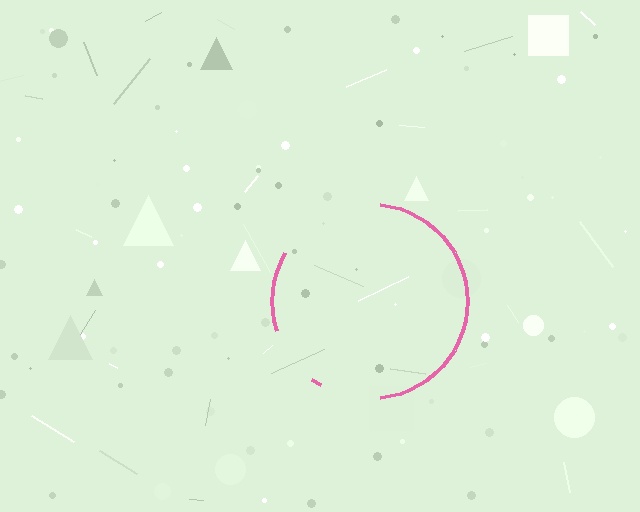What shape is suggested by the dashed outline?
The dashed outline suggests a circle.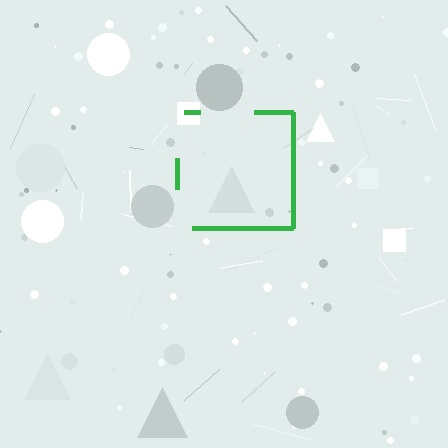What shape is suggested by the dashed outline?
The dashed outline suggests a square.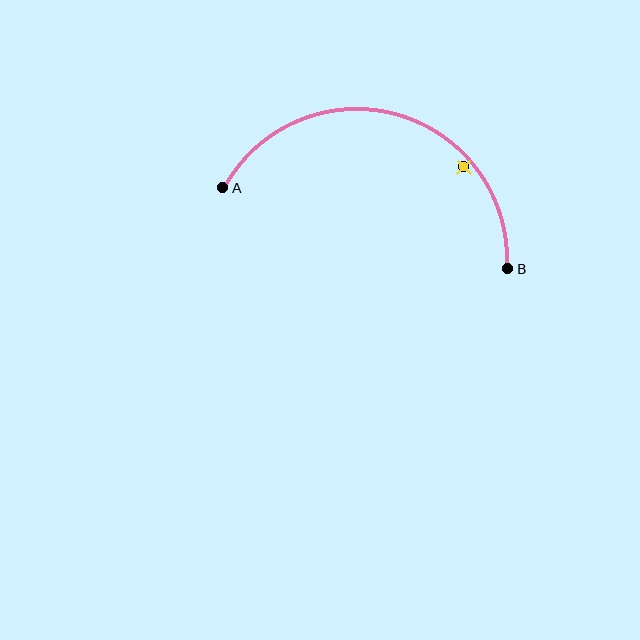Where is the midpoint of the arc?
The arc midpoint is the point on the curve farthest from the straight line joining A and B. It sits above that line.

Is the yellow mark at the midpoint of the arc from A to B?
No — the yellow mark does not lie on the arc at all. It sits slightly inside the curve.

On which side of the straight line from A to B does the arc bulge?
The arc bulges above the straight line connecting A and B.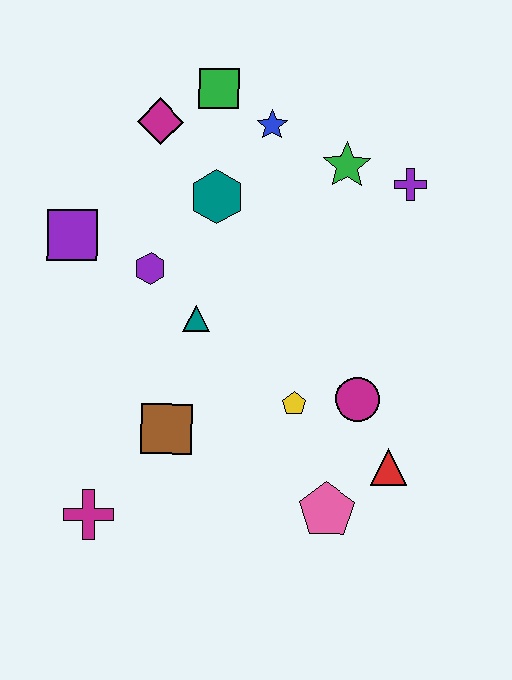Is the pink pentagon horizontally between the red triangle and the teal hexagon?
Yes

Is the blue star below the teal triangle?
No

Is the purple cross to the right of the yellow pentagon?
Yes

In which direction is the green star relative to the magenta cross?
The green star is above the magenta cross.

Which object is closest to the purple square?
The purple hexagon is closest to the purple square.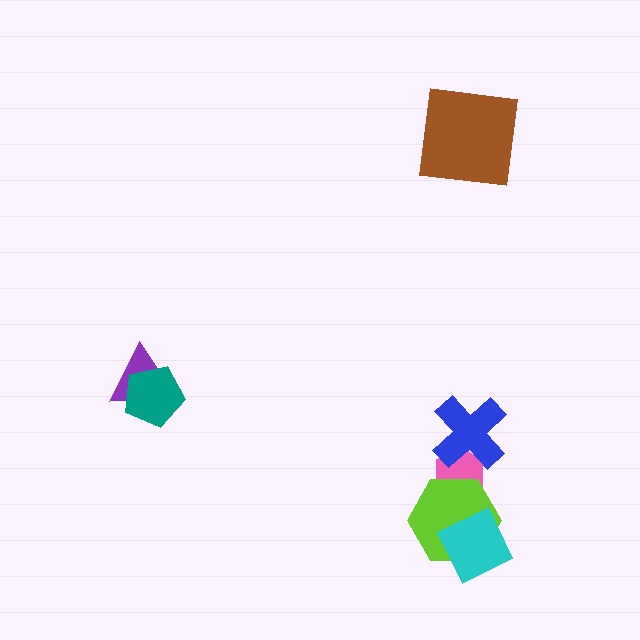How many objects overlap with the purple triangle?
1 object overlaps with the purple triangle.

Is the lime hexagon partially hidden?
Yes, it is partially covered by another shape.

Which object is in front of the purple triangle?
The teal pentagon is in front of the purple triangle.